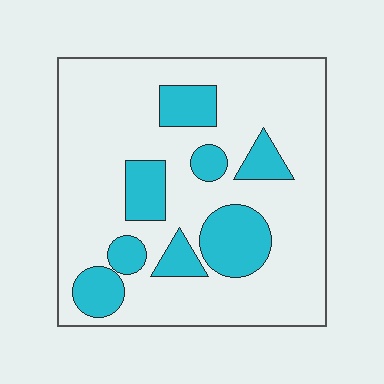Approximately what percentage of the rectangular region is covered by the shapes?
Approximately 25%.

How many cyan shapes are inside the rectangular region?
8.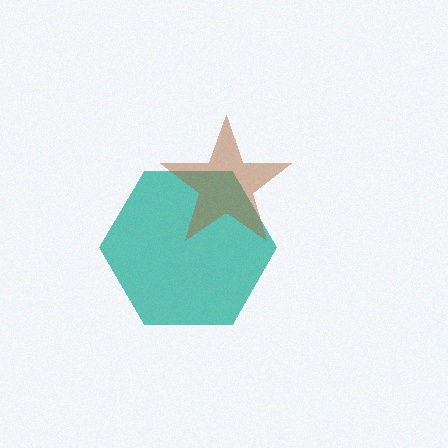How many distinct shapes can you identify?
There are 2 distinct shapes: a teal hexagon, a brown star.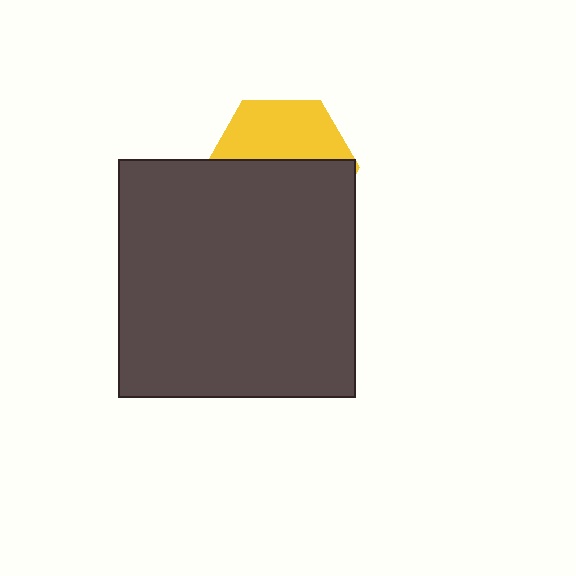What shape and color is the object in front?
The object in front is a dark gray square.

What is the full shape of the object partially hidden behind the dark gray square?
The partially hidden object is a yellow hexagon.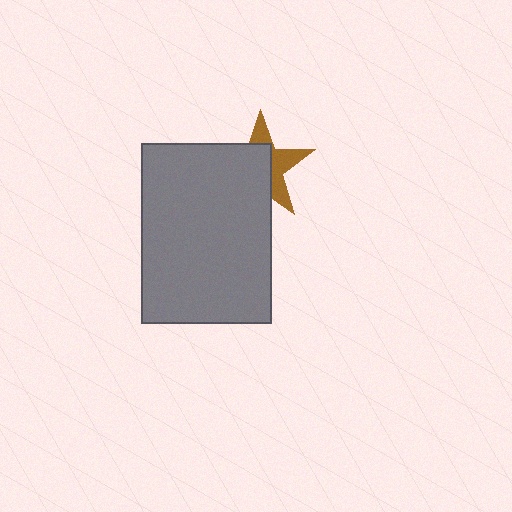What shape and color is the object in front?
The object in front is a gray rectangle.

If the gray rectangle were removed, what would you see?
You would see the complete brown star.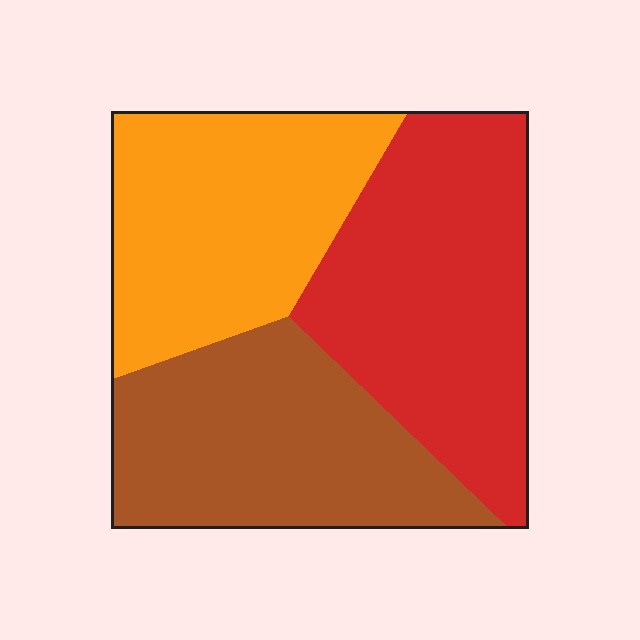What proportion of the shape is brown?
Brown takes up about one third (1/3) of the shape.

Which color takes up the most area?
Red, at roughly 35%.